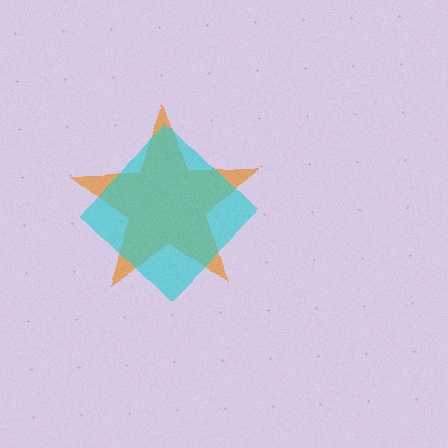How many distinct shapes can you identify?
There are 2 distinct shapes: an orange star, a cyan diamond.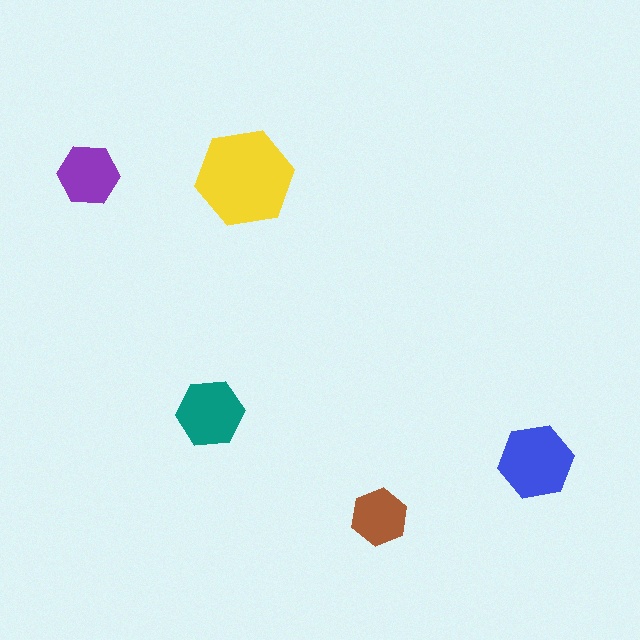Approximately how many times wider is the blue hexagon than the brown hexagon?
About 1.5 times wider.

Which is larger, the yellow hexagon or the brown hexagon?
The yellow one.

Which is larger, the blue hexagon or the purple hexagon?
The blue one.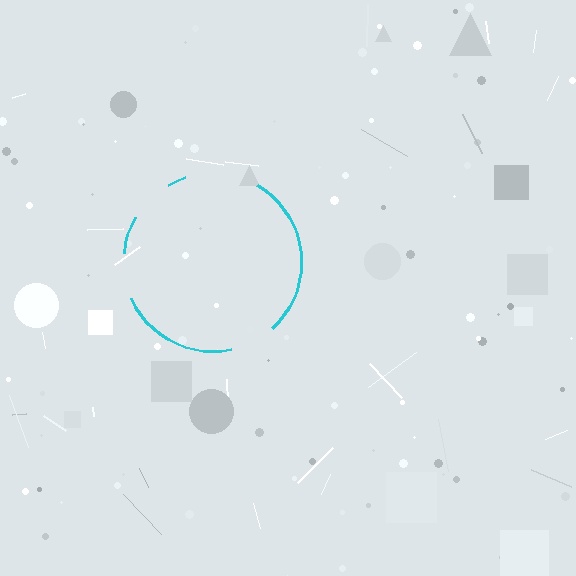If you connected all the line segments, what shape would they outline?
They would outline a circle.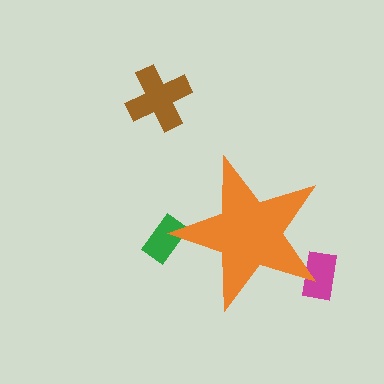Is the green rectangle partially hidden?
Yes, the green rectangle is partially hidden behind the orange star.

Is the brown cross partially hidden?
No, the brown cross is fully visible.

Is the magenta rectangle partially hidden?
Yes, the magenta rectangle is partially hidden behind the orange star.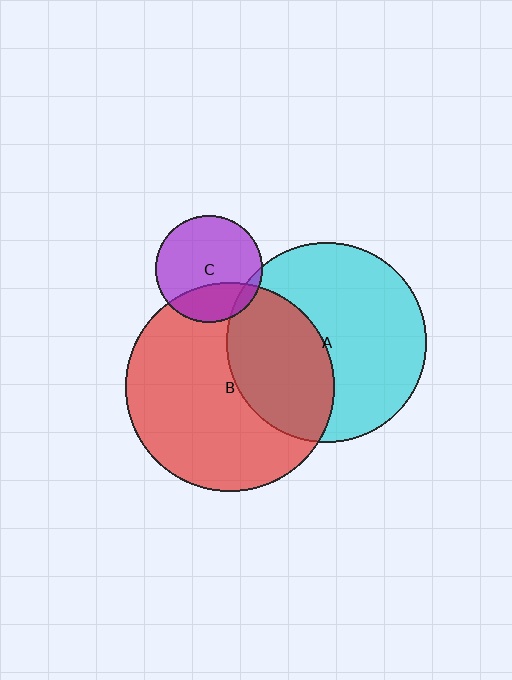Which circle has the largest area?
Circle B (red).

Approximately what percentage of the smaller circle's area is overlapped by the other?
Approximately 30%.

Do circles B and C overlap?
Yes.